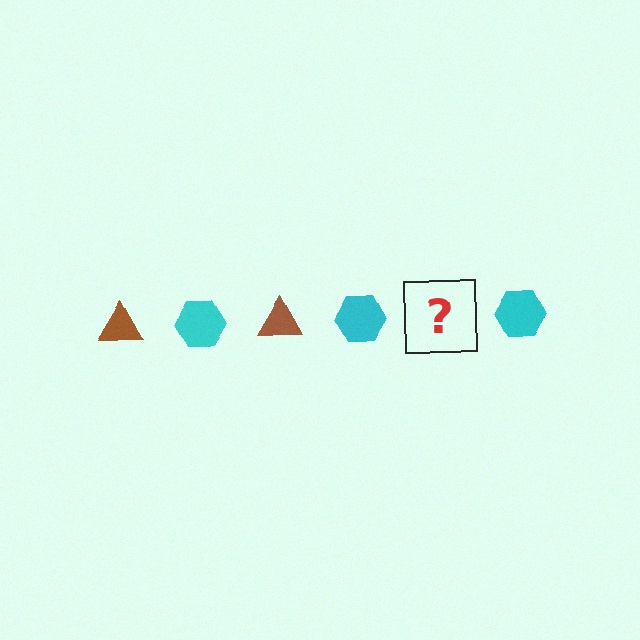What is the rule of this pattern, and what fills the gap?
The rule is that the pattern alternates between brown triangle and cyan hexagon. The gap should be filled with a brown triangle.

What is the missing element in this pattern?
The missing element is a brown triangle.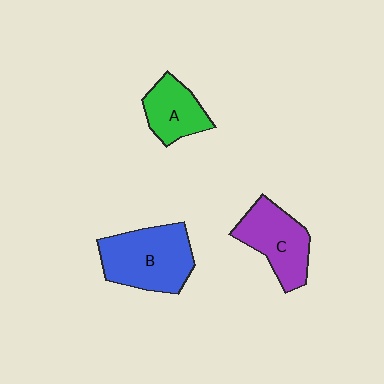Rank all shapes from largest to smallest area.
From largest to smallest: B (blue), C (purple), A (green).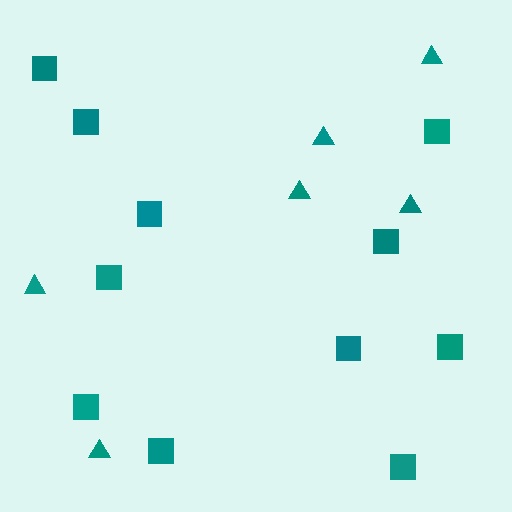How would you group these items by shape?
There are 2 groups: one group of triangles (6) and one group of squares (11).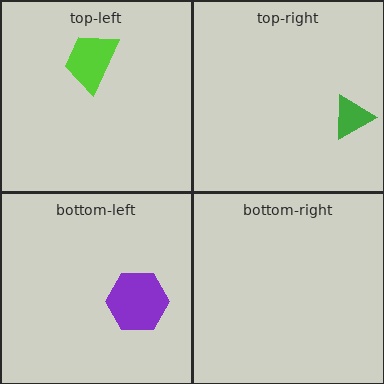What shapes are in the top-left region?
The lime trapezoid.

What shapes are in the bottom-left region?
The purple hexagon.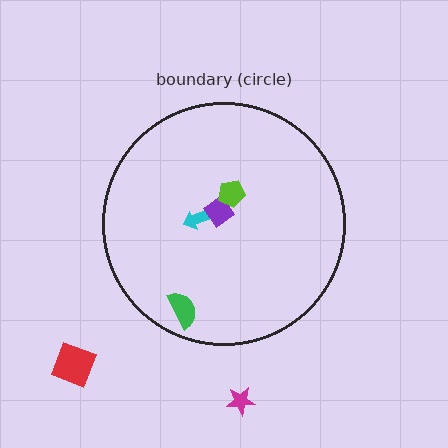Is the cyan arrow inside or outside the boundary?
Inside.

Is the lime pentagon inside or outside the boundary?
Inside.